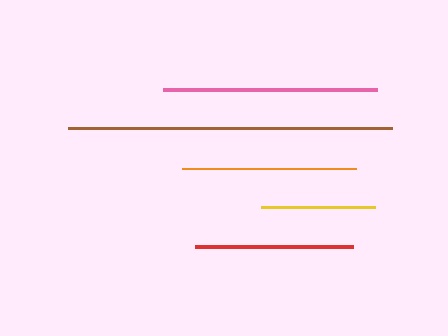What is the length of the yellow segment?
The yellow segment is approximately 114 pixels long.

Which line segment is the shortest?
The yellow line is the shortest at approximately 114 pixels.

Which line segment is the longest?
The brown line is the longest at approximately 325 pixels.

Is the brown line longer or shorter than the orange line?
The brown line is longer than the orange line.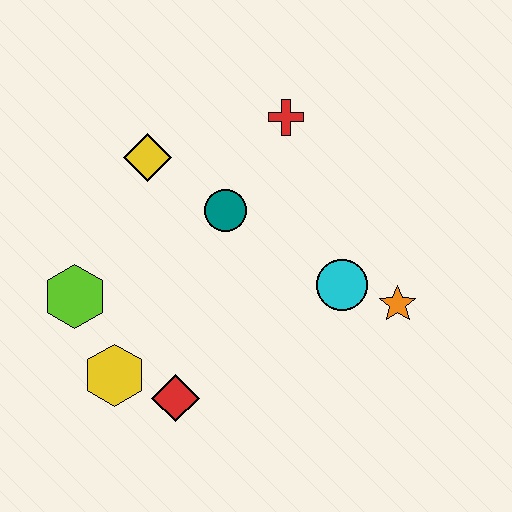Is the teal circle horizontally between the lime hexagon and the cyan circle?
Yes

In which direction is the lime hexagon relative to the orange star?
The lime hexagon is to the left of the orange star.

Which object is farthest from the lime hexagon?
The orange star is farthest from the lime hexagon.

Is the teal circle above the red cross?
No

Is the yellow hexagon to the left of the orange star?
Yes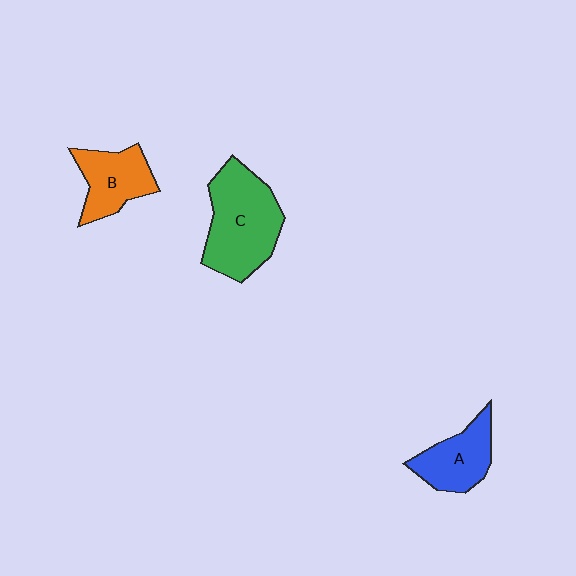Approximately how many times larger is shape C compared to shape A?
Approximately 1.7 times.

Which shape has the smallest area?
Shape A (blue).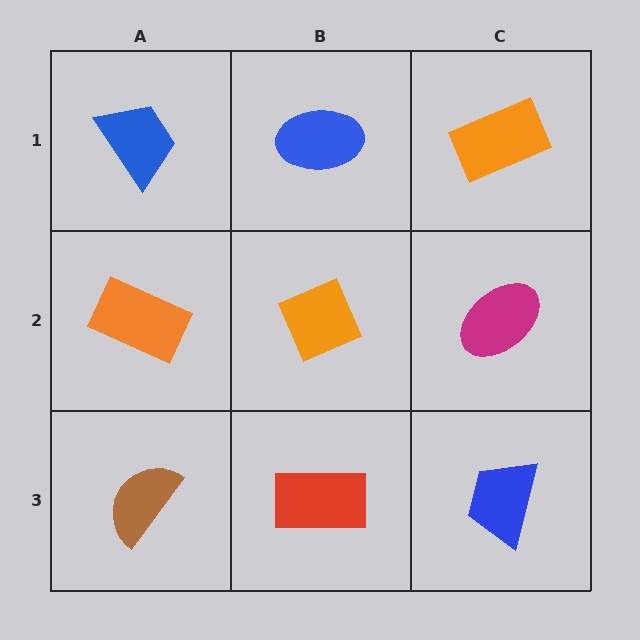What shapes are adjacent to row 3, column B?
An orange diamond (row 2, column B), a brown semicircle (row 3, column A), a blue trapezoid (row 3, column C).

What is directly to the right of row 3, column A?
A red rectangle.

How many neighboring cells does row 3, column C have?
2.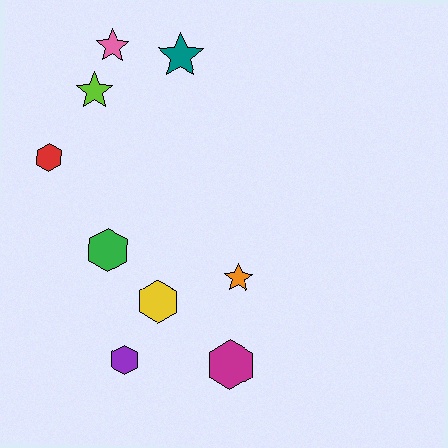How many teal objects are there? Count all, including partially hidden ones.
There is 1 teal object.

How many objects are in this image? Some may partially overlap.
There are 9 objects.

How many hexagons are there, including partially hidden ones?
There are 5 hexagons.